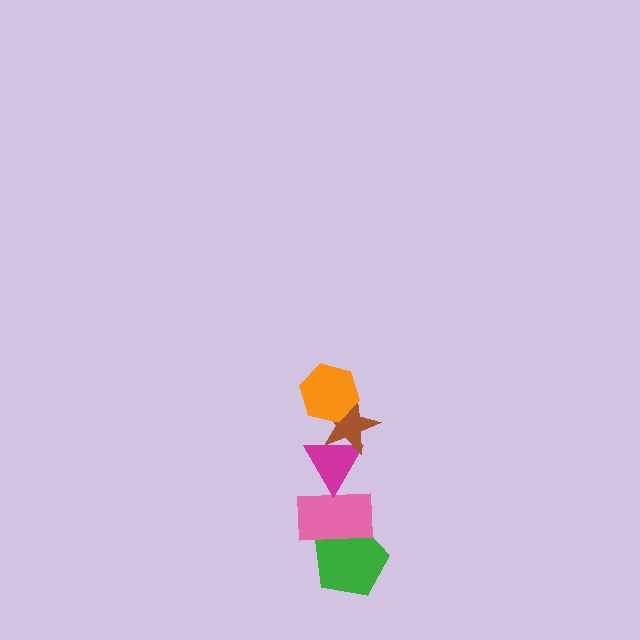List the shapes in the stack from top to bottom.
From top to bottom: the orange hexagon, the brown star, the magenta triangle, the pink rectangle, the green pentagon.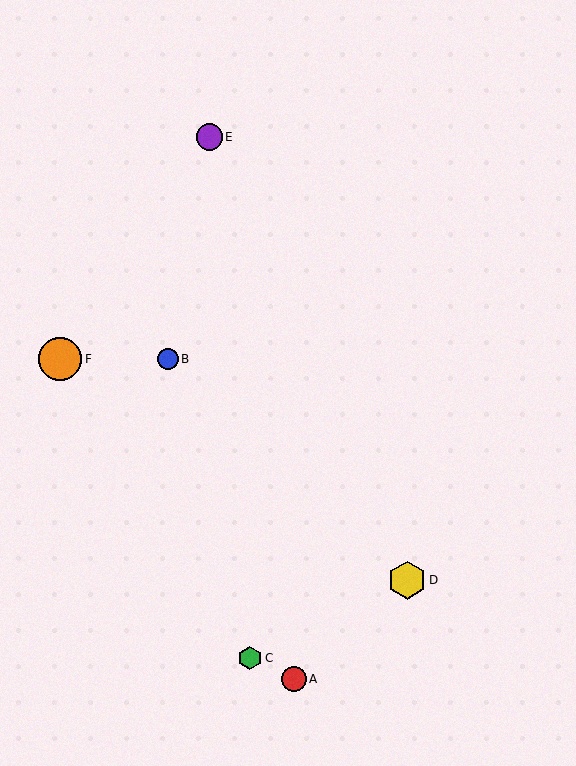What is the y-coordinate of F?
Object F is at y≈359.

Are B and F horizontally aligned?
Yes, both are at y≈359.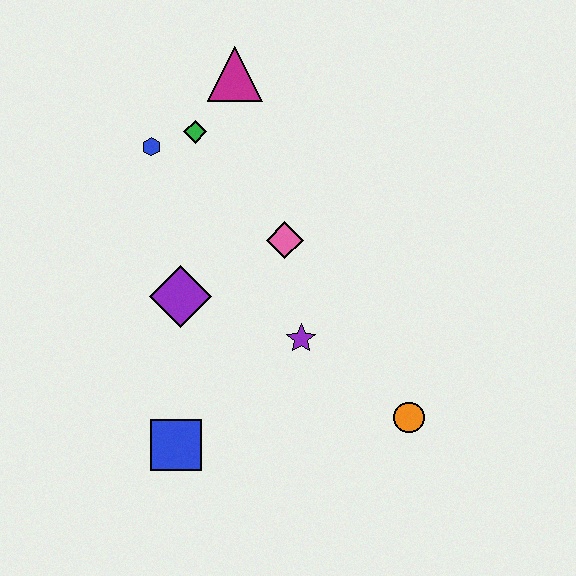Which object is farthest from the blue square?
The magenta triangle is farthest from the blue square.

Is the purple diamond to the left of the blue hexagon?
No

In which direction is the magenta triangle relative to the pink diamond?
The magenta triangle is above the pink diamond.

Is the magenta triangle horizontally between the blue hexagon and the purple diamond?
No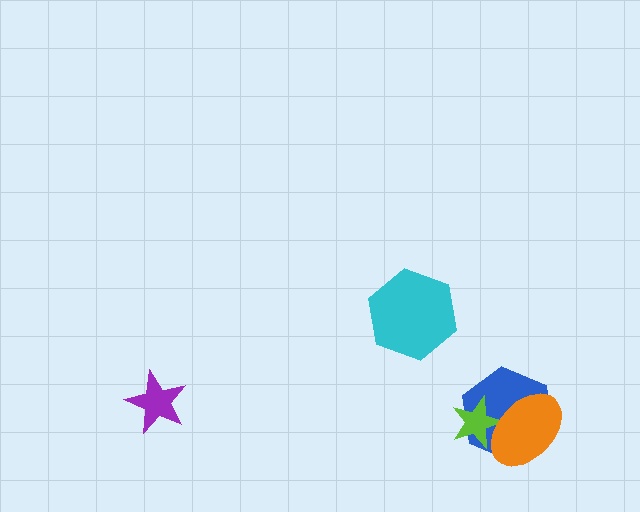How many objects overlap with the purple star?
0 objects overlap with the purple star.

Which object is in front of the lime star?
The orange ellipse is in front of the lime star.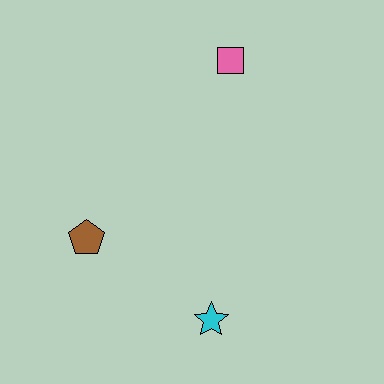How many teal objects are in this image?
There are no teal objects.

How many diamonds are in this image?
There are no diamonds.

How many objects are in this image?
There are 3 objects.